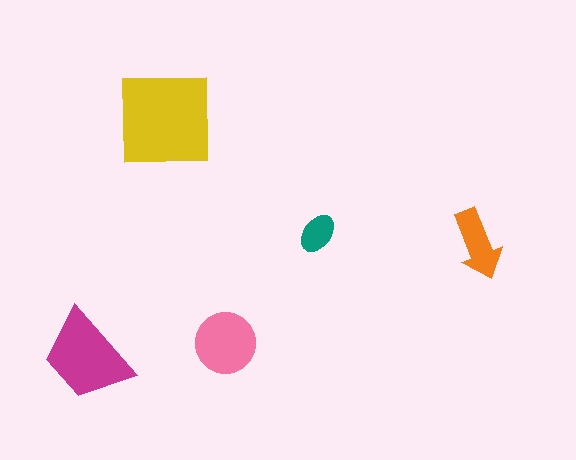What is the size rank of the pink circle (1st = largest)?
3rd.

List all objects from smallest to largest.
The teal ellipse, the orange arrow, the pink circle, the magenta trapezoid, the yellow square.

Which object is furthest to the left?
The magenta trapezoid is leftmost.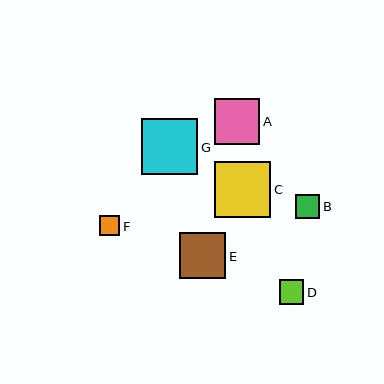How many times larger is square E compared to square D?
Square E is approximately 1.9 times the size of square D.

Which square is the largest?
Square C is the largest with a size of approximately 56 pixels.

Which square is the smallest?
Square F is the smallest with a size of approximately 21 pixels.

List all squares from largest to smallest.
From largest to smallest: C, G, E, A, D, B, F.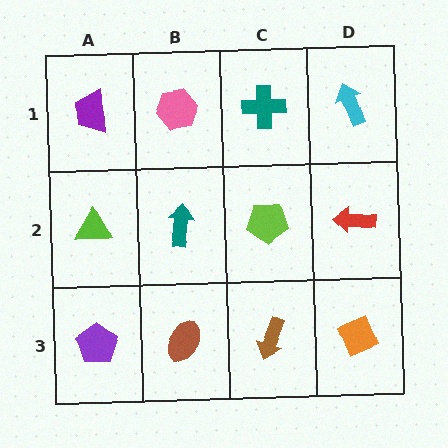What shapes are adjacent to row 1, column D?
A red arrow (row 2, column D), a teal cross (row 1, column C).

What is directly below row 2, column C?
A brown arrow.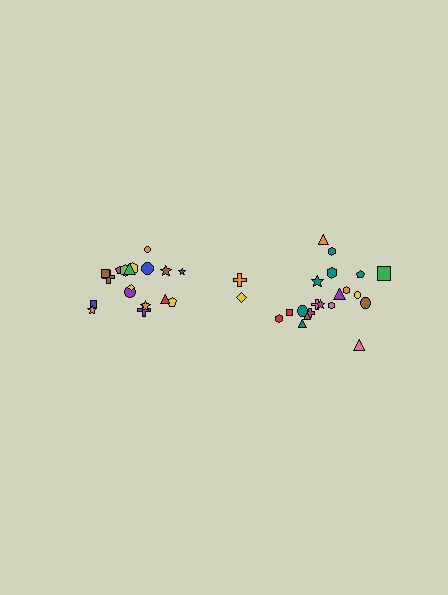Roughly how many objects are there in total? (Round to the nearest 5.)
Roughly 40 objects in total.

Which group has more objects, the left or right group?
The right group.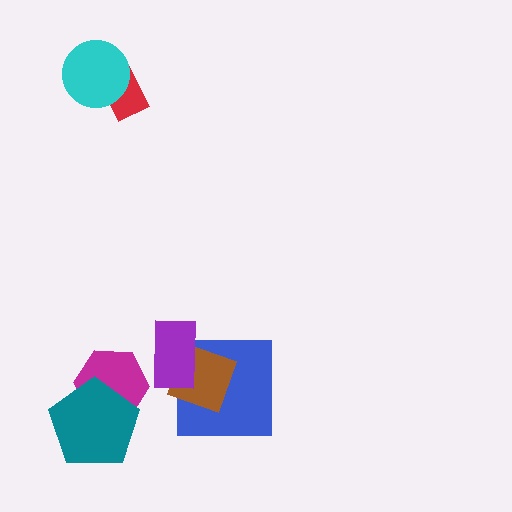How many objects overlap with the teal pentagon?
1 object overlaps with the teal pentagon.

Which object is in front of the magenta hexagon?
The teal pentagon is in front of the magenta hexagon.